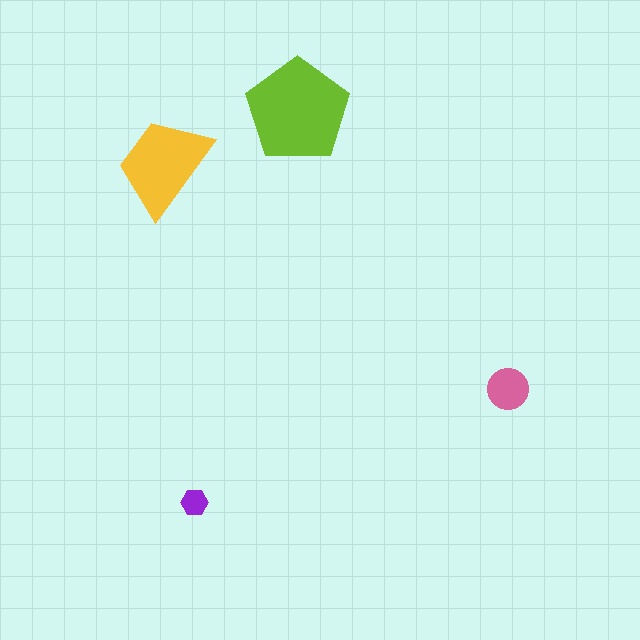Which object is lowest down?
The purple hexagon is bottommost.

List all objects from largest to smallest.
The lime pentagon, the yellow trapezoid, the pink circle, the purple hexagon.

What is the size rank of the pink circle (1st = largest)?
3rd.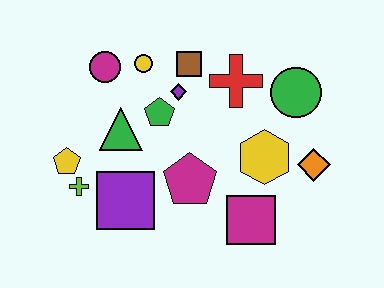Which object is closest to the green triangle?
The green pentagon is closest to the green triangle.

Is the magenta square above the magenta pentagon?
No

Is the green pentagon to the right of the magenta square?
No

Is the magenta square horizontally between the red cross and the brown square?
No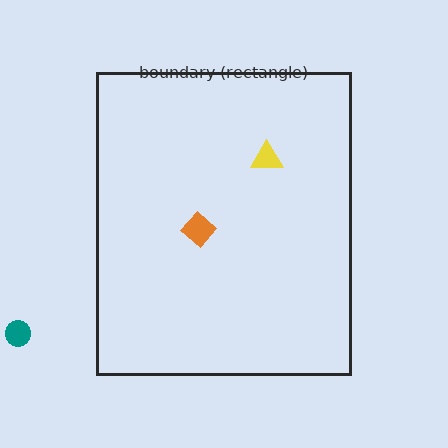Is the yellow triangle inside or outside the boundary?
Inside.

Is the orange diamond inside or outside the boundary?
Inside.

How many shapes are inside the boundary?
2 inside, 1 outside.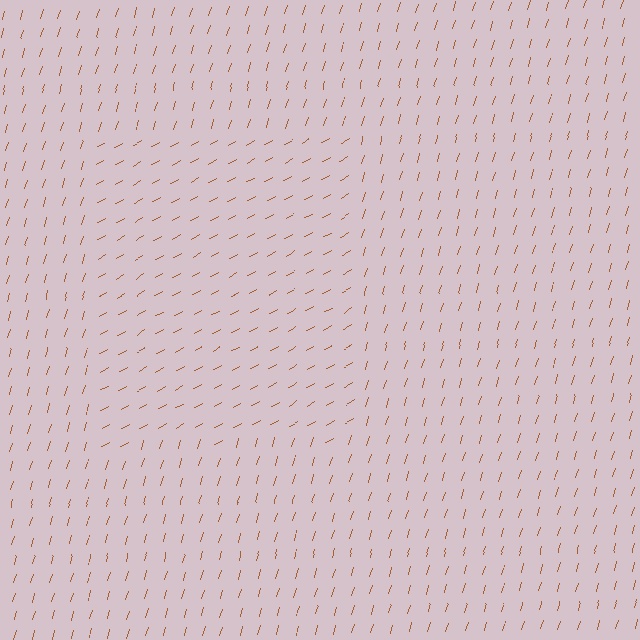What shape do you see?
I see a rectangle.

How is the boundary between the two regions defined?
The boundary is defined purely by a change in line orientation (approximately 45 degrees difference). All lines are the same color and thickness.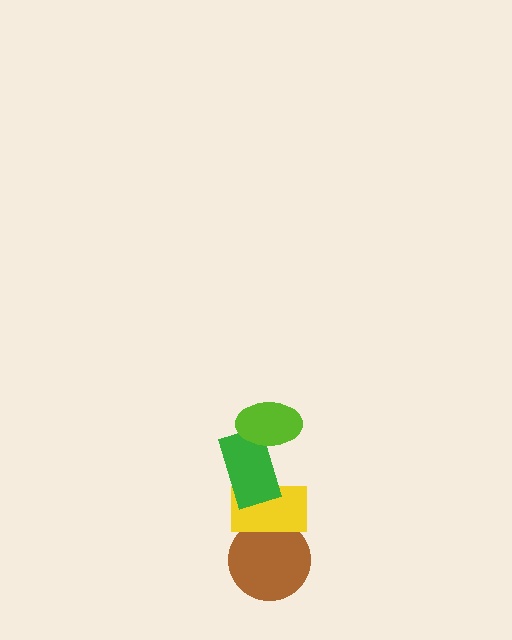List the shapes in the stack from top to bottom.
From top to bottom: the lime ellipse, the green rectangle, the yellow rectangle, the brown circle.